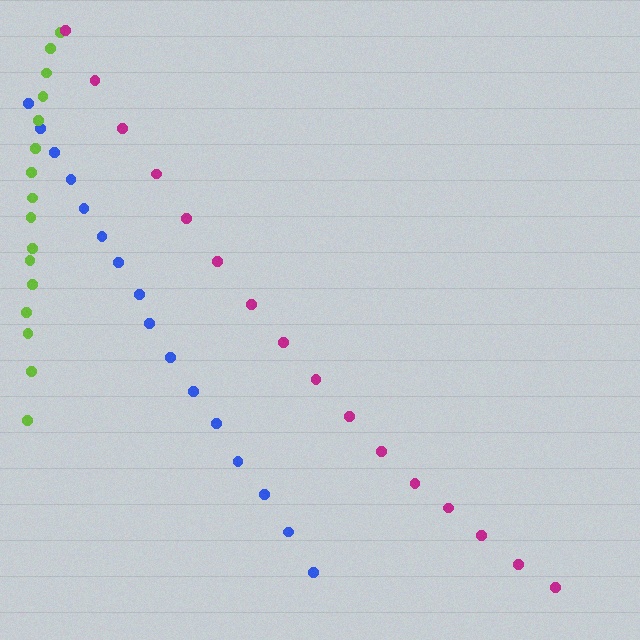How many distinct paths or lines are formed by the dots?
There are 3 distinct paths.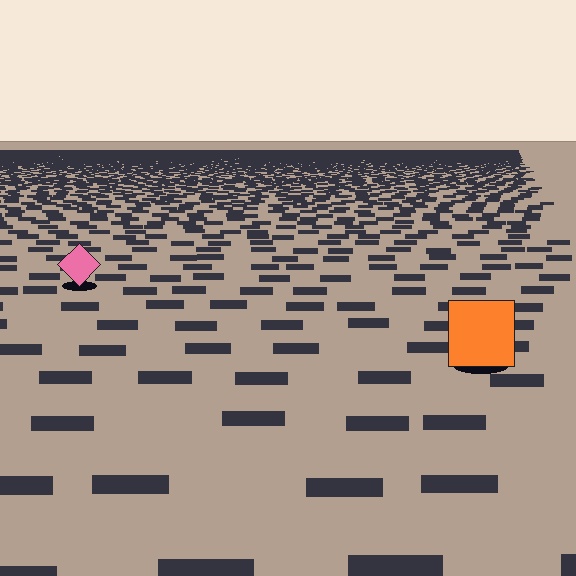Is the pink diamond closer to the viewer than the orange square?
No. The orange square is closer — you can tell from the texture gradient: the ground texture is coarser near it.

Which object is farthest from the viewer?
The pink diamond is farthest from the viewer. It appears smaller and the ground texture around it is denser.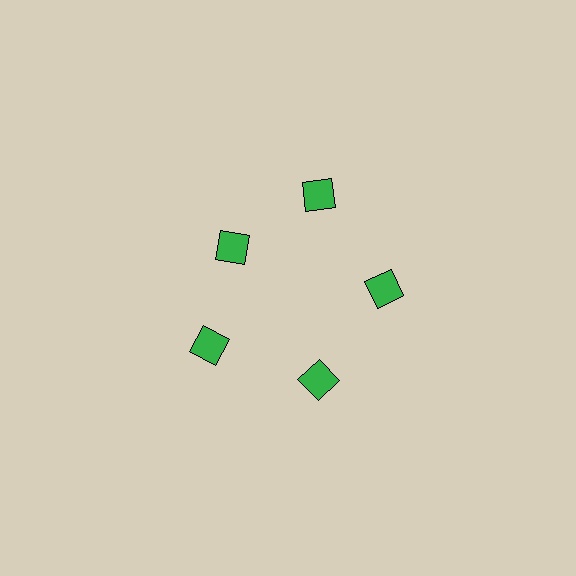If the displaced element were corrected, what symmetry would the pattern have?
It would have 5-fold rotational symmetry — the pattern would map onto itself every 72 degrees.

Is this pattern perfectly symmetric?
No. The 5 green squares are arranged in a ring, but one element near the 10 o'clock position is pulled inward toward the center, breaking the 5-fold rotational symmetry.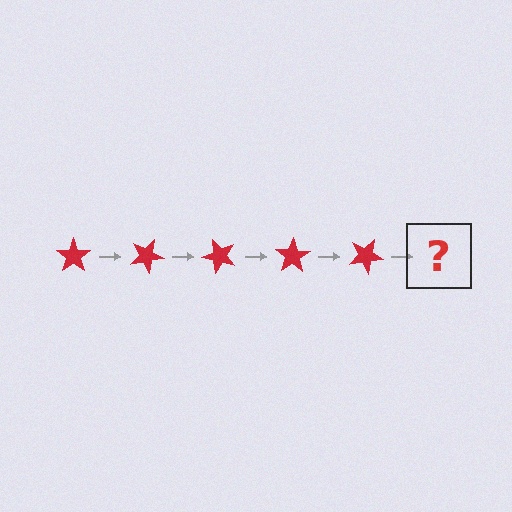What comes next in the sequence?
The next element should be a red star rotated 125 degrees.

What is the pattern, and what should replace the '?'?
The pattern is that the star rotates 25 degrees each step. The '?' should be a red star rotated 125 degrees.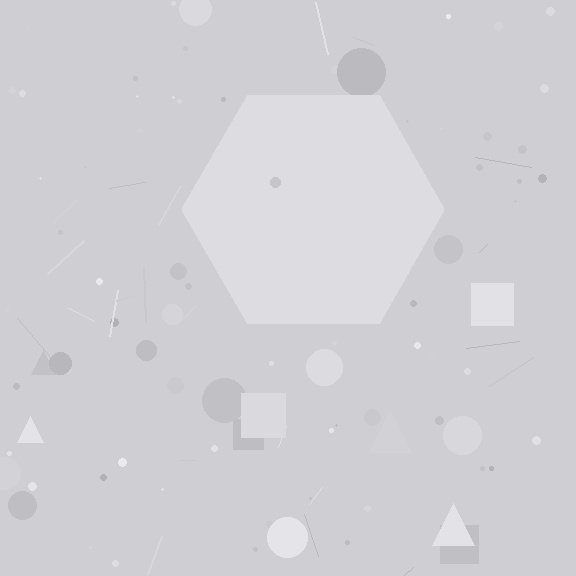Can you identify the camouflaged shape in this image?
The camouflaged shape is a hexagon.